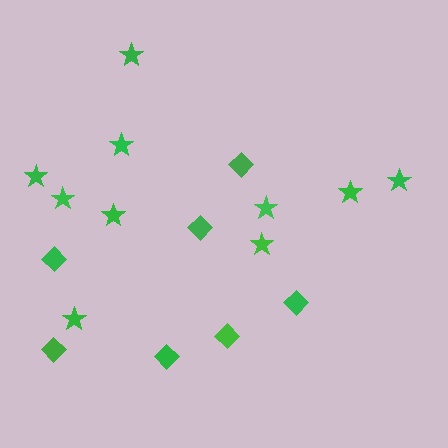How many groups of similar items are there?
There are 2 groups: one group of diamonds (7) and one group of stars (10).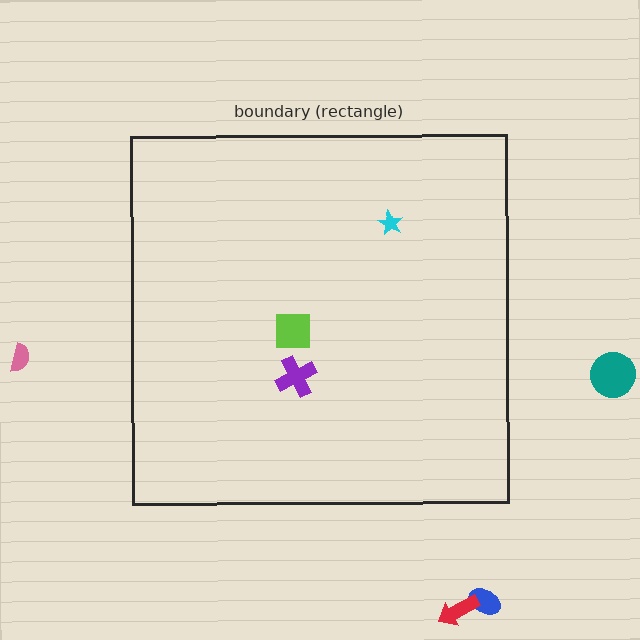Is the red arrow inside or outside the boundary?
Outside.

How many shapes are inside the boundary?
3 inside, 4 outside.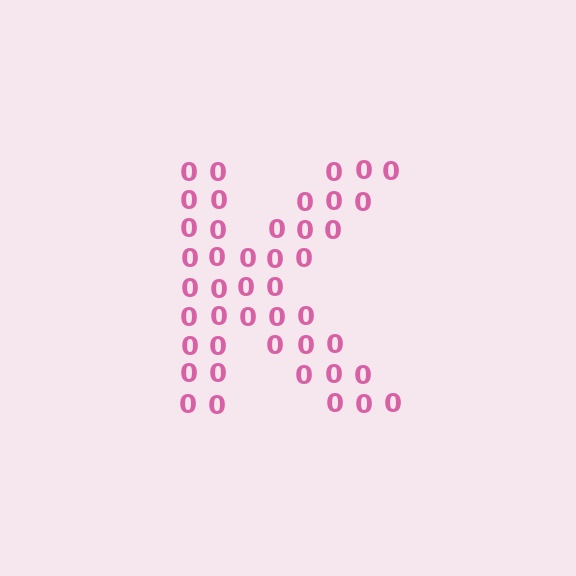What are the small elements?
The small elements are digit 0's.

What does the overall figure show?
The overall figure shows the letter K.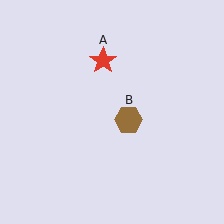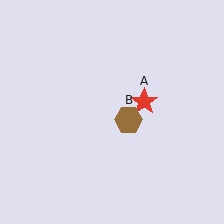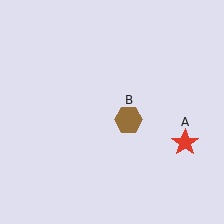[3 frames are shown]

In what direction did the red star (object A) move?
The red star (object A) moved down and to the right.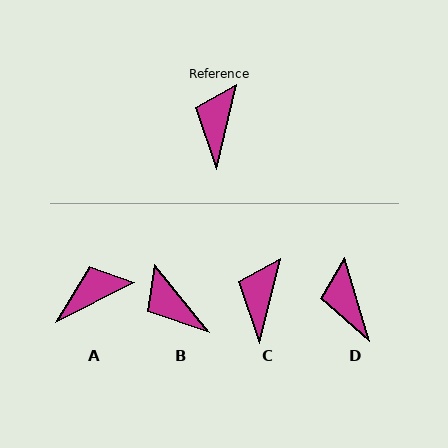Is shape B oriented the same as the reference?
No, it is off by about 52 degrees.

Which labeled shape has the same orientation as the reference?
C.